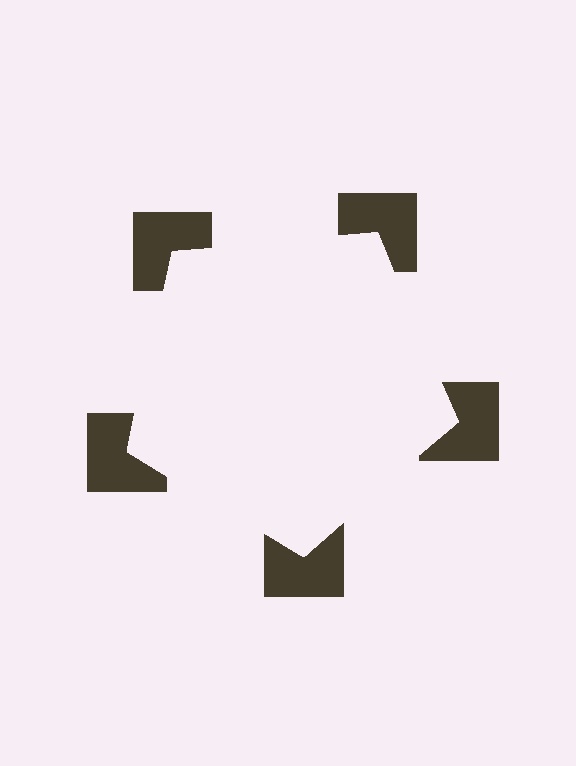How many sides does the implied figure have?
5 sides.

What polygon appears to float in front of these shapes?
An illusory pentagon — its edges are inferred from the aligned wedge cuts in the notched squares, not physically drawn.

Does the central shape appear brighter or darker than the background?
It typically appears slightly brighter than the background, even though no actual brightness change is drawn.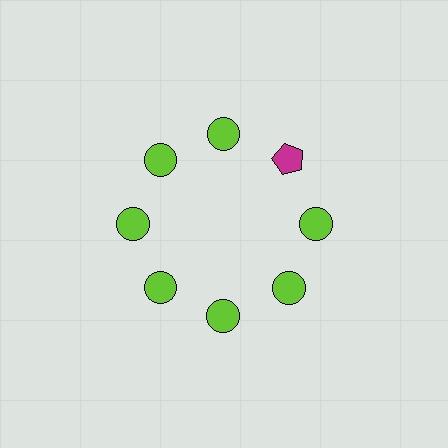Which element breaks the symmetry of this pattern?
The magenta pentagon at roughly the 2 o'clock position breaks the symmetry. All other shapes are lime circles.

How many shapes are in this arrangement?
There are 8 shapes arranged in a ring pattern.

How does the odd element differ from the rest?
It differs in both color (magenta instead of lime) and shape (pentagon instead of circle).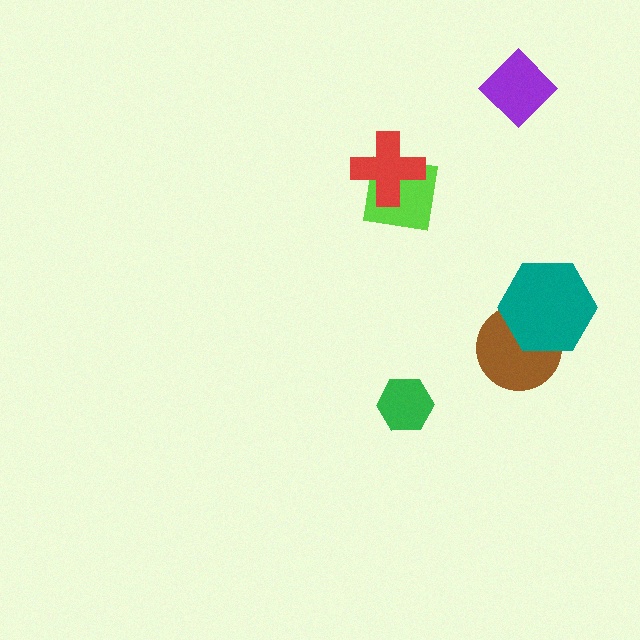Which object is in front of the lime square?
The red cross is in front of the lime square.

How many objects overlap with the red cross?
1 object overlaps with the red cross.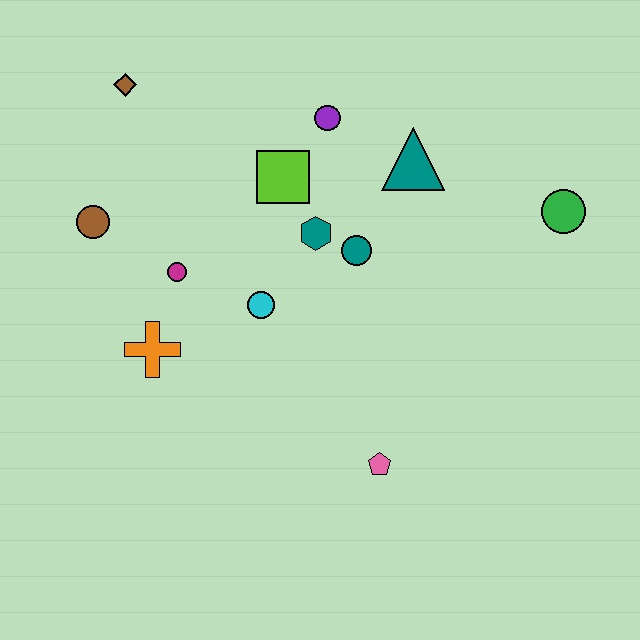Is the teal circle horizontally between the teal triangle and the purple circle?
Yes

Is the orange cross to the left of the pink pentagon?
Yes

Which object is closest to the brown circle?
The magenta circle is closest to the brown circle.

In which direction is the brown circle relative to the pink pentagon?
The brown circle is to the left of the pink pentagon.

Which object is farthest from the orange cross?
The green circle is farthest from the orange cross.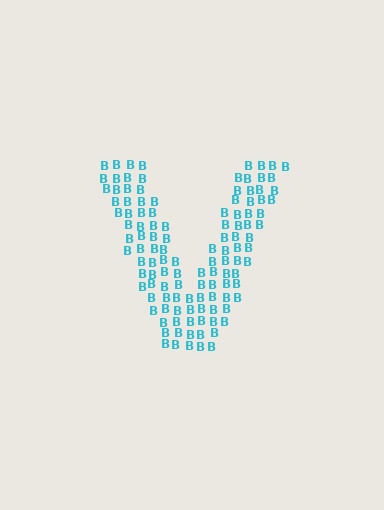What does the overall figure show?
The overall figure shows the letter V.